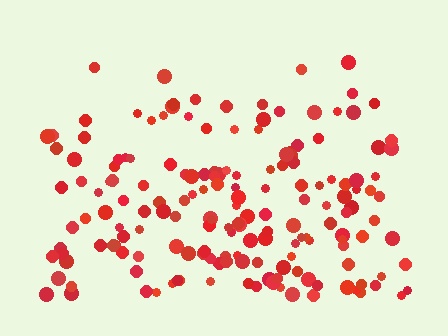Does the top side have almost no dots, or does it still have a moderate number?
Still a moderate number, just noticeably fewer than the bottom.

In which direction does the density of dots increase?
From top to bottom, with the bottom side densest.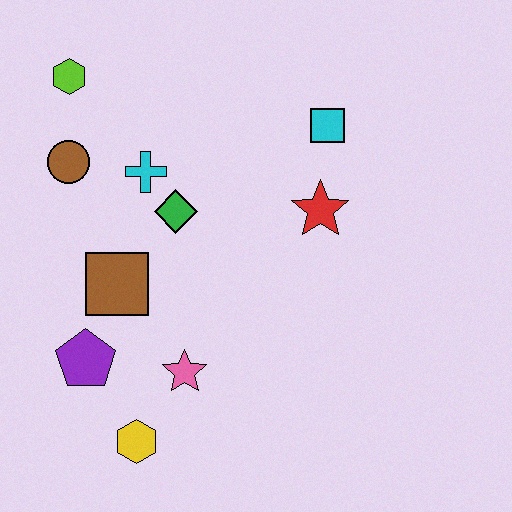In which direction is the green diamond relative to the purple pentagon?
The green diamond is above the purple pentagon.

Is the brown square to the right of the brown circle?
Yes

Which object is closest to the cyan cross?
The green diamond is closest to the cyan cross.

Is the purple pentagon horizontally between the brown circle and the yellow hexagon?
Yes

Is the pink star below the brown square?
Yes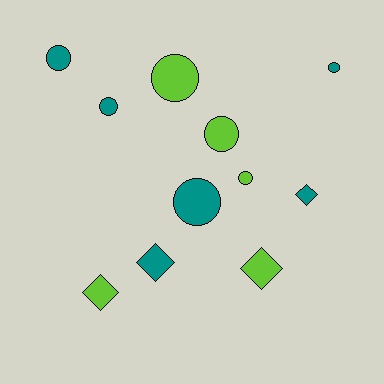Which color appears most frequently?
Teal, with 6 objects.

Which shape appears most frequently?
Circle, with 7 objects.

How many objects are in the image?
There are 11 objects.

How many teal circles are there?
There are 4 teal circles.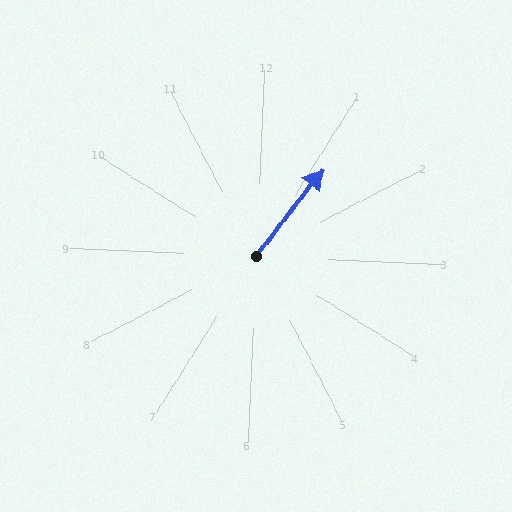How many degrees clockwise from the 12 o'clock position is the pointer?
Approximately 35 degrees.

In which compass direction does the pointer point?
Northeast.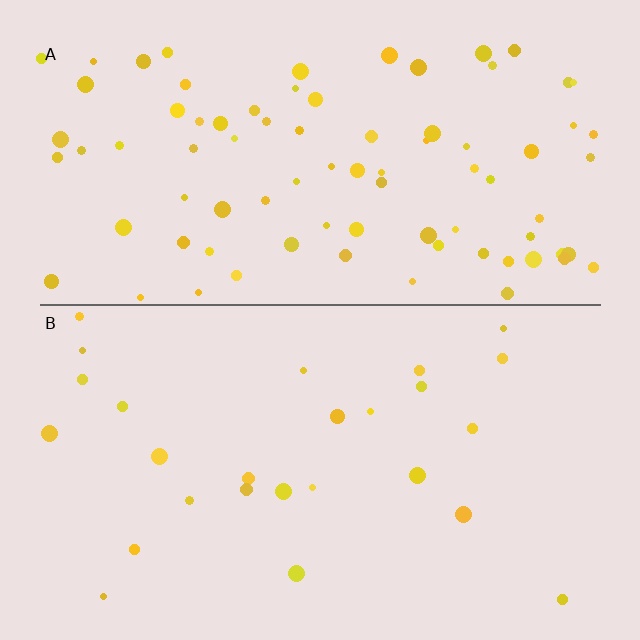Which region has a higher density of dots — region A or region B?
A (the top).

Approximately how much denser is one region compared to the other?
Approximately 3.2× — region A over region B.